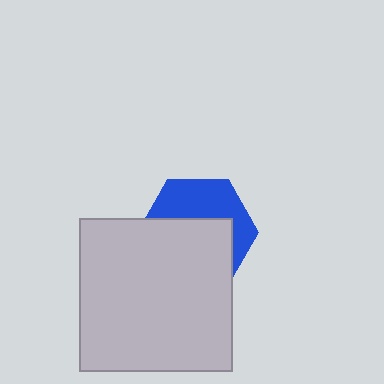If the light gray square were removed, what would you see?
You would see the complete blue hexagon.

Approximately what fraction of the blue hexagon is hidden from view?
Roughly 58% of the blue hexagon is hidden behind the light gray square.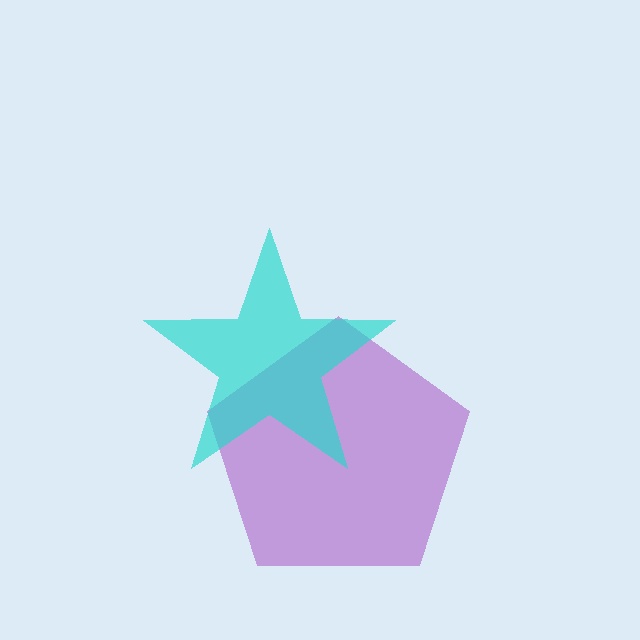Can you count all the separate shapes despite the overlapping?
Yes, there are 2 separate shapes.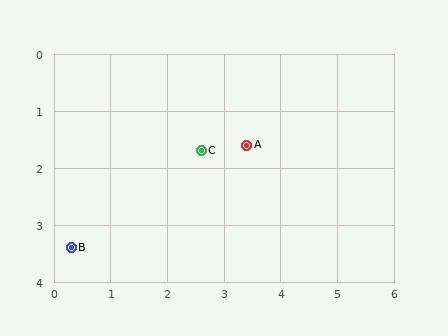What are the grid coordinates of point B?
Point B is at approximately (0.3, 3.4).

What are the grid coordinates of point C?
Point C is at approximately (2.6, 1.7).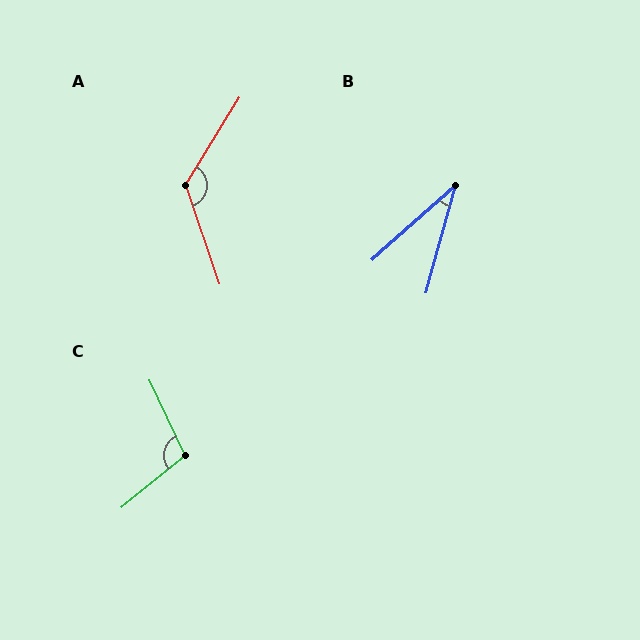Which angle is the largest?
A, at approximately 130 degrees.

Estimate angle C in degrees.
Approximately 104 degrees.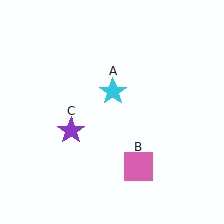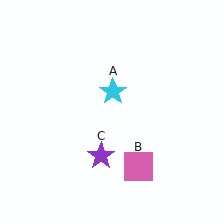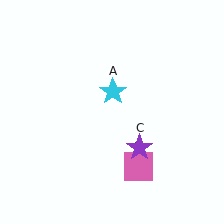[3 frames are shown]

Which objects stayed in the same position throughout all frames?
Cyan star (object A) and pink square (object B) remained stationary.